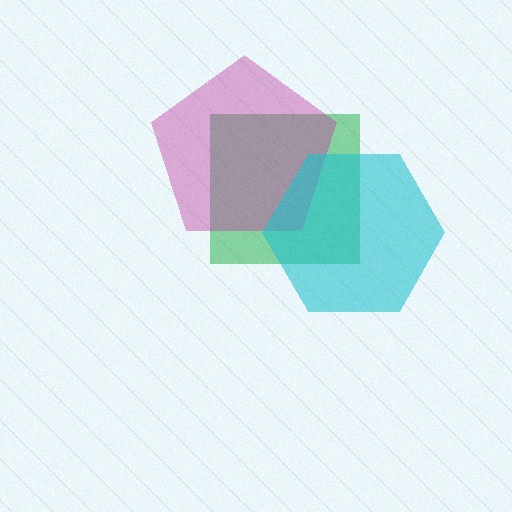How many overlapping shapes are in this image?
There are 3 overlapping shapes in the image.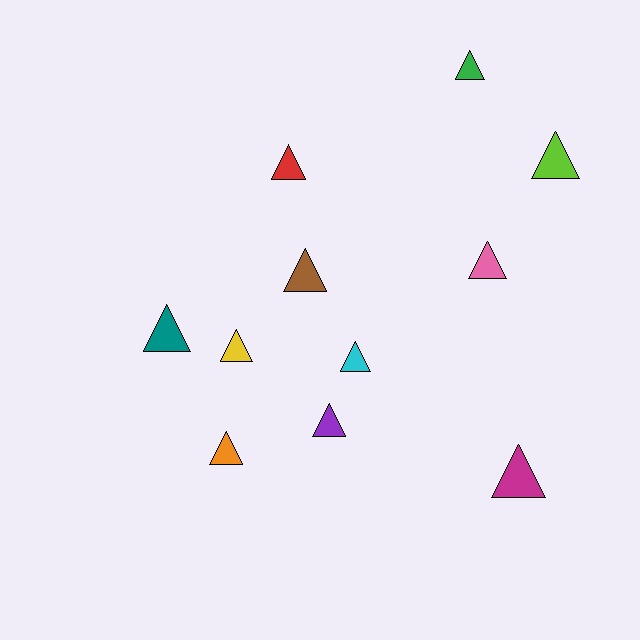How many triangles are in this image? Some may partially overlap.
There are 11 triangles.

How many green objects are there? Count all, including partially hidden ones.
There is 1 green object.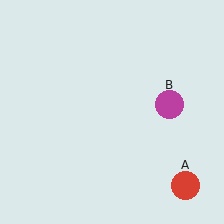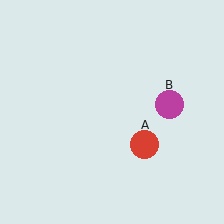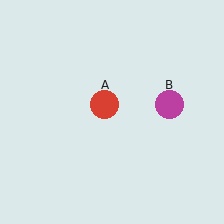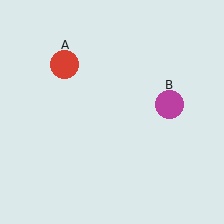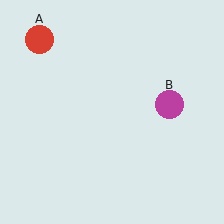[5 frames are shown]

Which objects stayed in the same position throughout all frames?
Magenta circle (object B) remained stationary.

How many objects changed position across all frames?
1 object changed position: red circle (object A).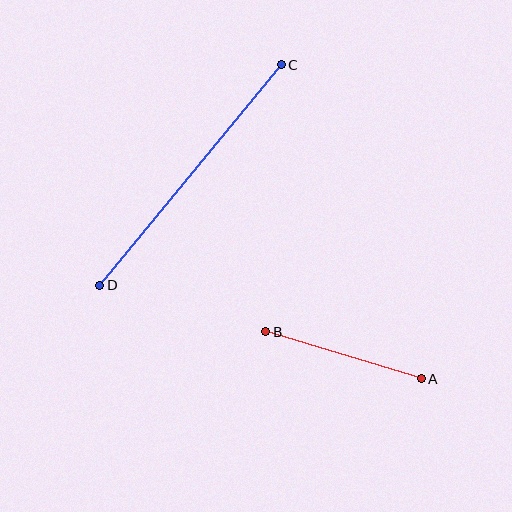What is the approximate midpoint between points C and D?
The midpoint is at approximately (190, 175) pixels.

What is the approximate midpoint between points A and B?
The midpoint is at approximately (343, 355) pixels.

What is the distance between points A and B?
The distance is approximately 162 pixels.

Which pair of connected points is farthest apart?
Points C and D are farthest apart.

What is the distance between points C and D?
The distance is approximately 286 pixels.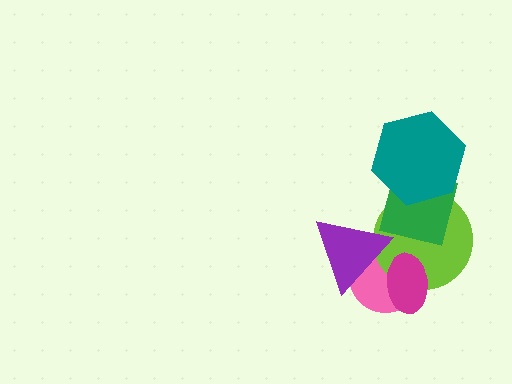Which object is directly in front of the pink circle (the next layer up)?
The lime circle is directly in front of the pink circle.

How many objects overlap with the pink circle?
3 objects overlap with the pink circle.